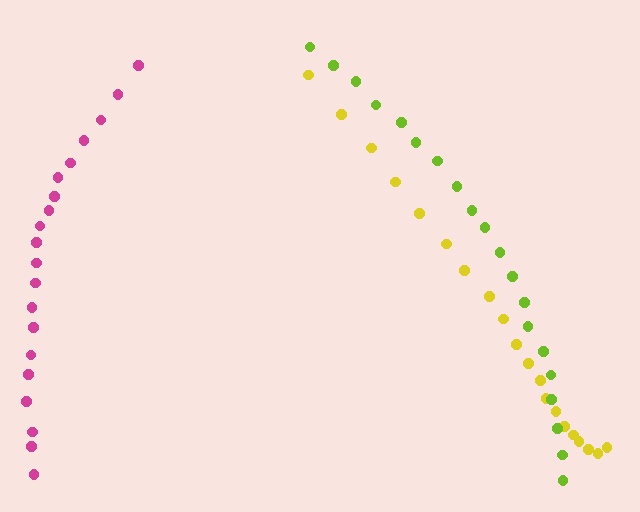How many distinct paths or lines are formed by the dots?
There are 3 distinct paths.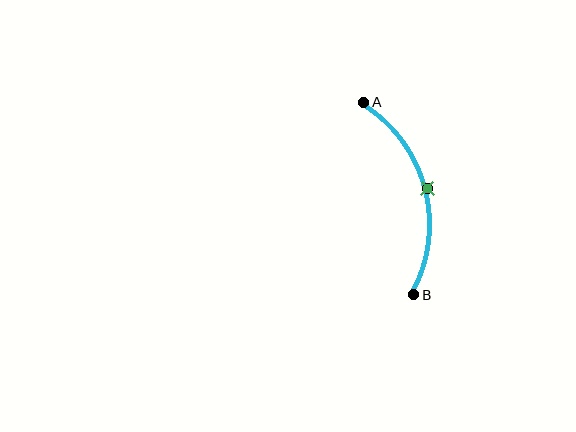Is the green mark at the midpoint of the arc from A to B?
Yes. The green mark lies on the arc at equal arc-length from both A and B — it is the arc midpoint.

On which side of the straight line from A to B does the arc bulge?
The arc bulges to the right of the straight line connecting A and B.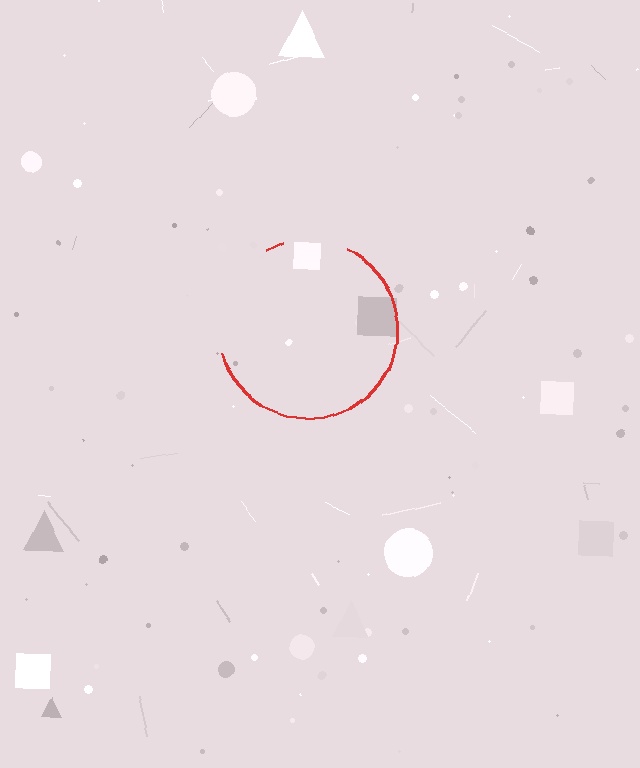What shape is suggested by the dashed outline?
The dashed outline suggests a circle.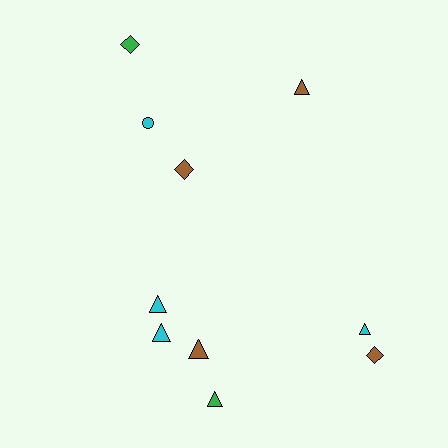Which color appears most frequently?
Cyan, with 4 objects.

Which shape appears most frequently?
Triangle, with 6 objects.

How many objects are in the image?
There are 10 objects.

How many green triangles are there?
There is 1 green triangle.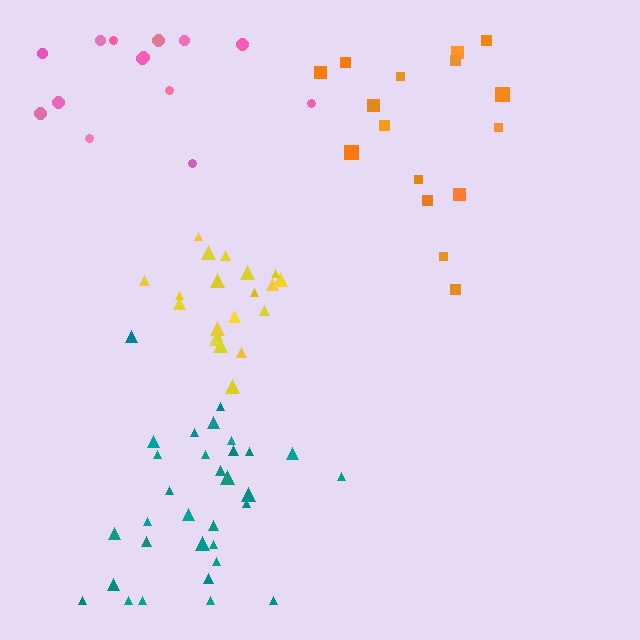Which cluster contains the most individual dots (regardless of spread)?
Teal (32).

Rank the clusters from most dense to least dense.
yellow, teal, orange, pink.